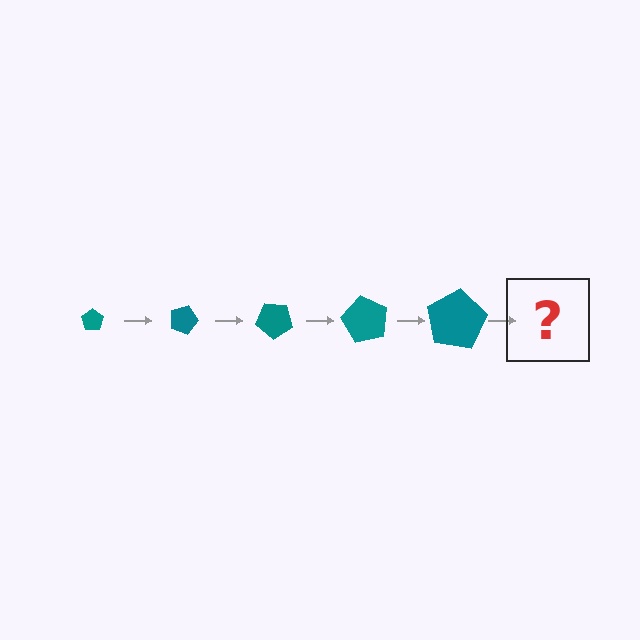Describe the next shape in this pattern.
It should be a pentagon, larger than the previous one and rotated 100 degrees from the start.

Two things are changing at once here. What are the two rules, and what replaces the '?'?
The two rules are that the pentagon grows larger each step and it rotates 20 degrees each step. The '?' should be a pentagon, larger than the previous one and rotated 100 degrees from the start.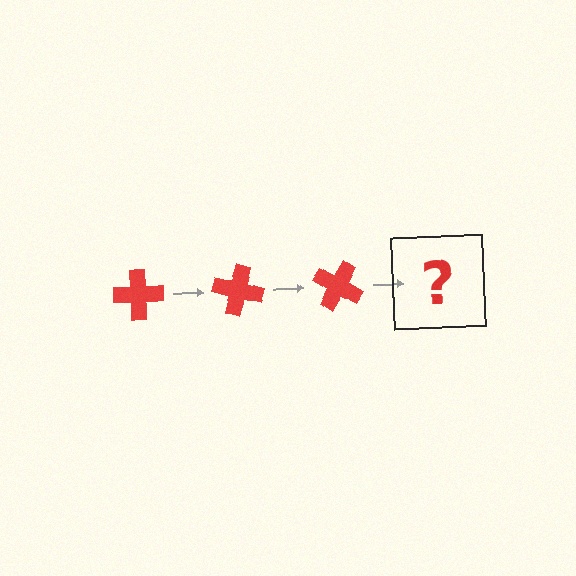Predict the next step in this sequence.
The next step is a red cross rotated 45 degrees.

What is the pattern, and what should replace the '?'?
The pattern is that the cross rotates 15 degrees each step. The '?' should be a red cross rotated 45 degrees.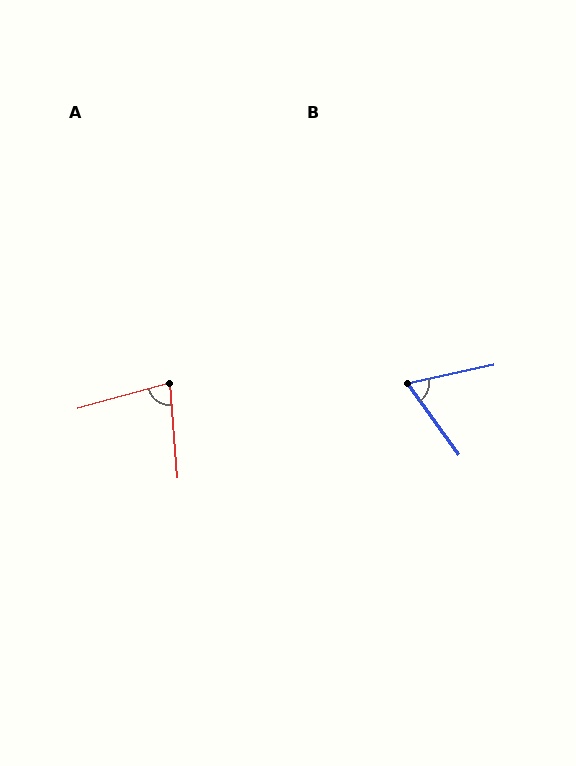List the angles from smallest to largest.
B (67°), A (79°).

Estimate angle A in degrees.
Approximately 79 degrees.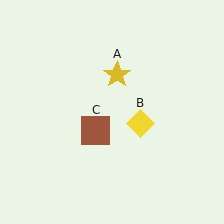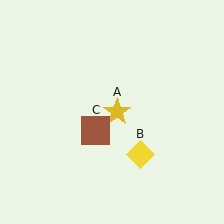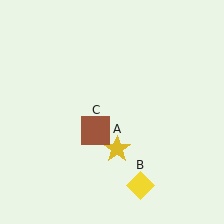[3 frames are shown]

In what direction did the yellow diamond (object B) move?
The yellow diamond (object B) moved down.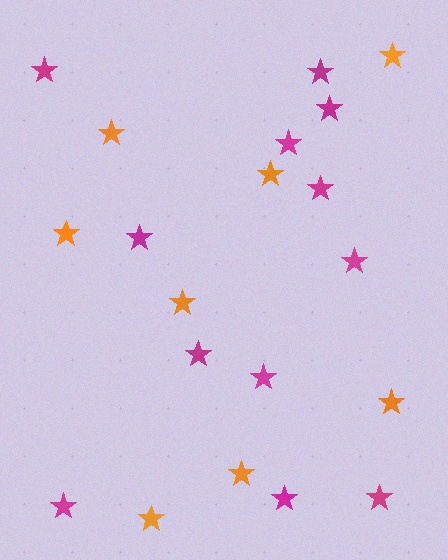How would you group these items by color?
There are 2 groups: one group of orange stars (8) and one group of magenta stars (12).